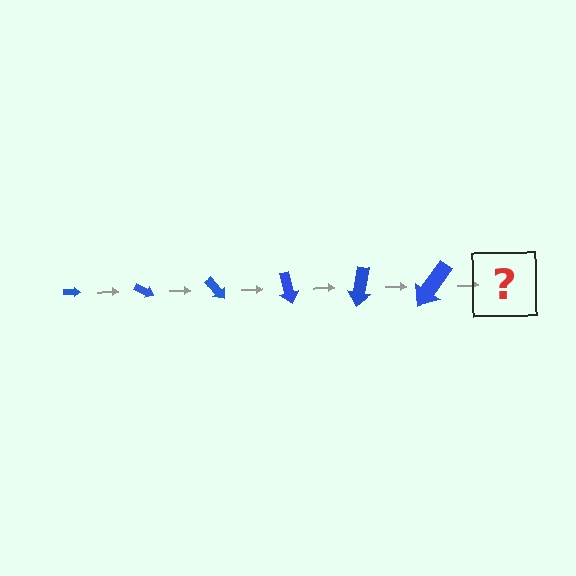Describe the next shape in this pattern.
It should be an arrow, larger than the previous one and rotated 150 degrees from the start.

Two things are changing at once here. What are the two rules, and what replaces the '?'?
The two rules are that the arrow grows larger each step and it rotates 25 degrees each step. The '?' should be an arrow, larger than the previous one and rotated 150 degrees from the start.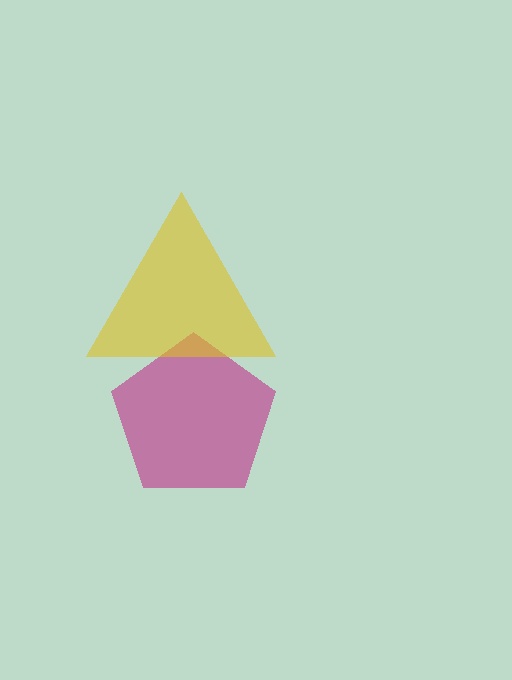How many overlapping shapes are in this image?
There are 2 overlapping shapes in the image.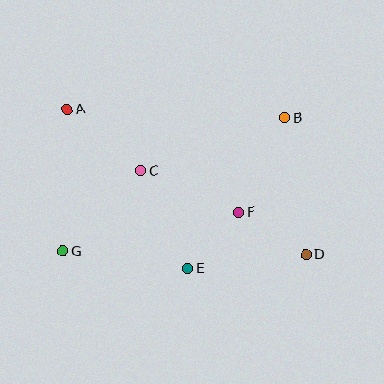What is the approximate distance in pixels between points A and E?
The distance between A and E is approximately 200 pixels.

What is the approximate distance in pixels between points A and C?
The distance between A and C is approximately 96 pixels.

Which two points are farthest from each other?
Points A and D are farthest from each other.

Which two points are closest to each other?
Points E and F are closest to each other.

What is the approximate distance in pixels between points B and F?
The distance between B and F is approximately 105 pixels.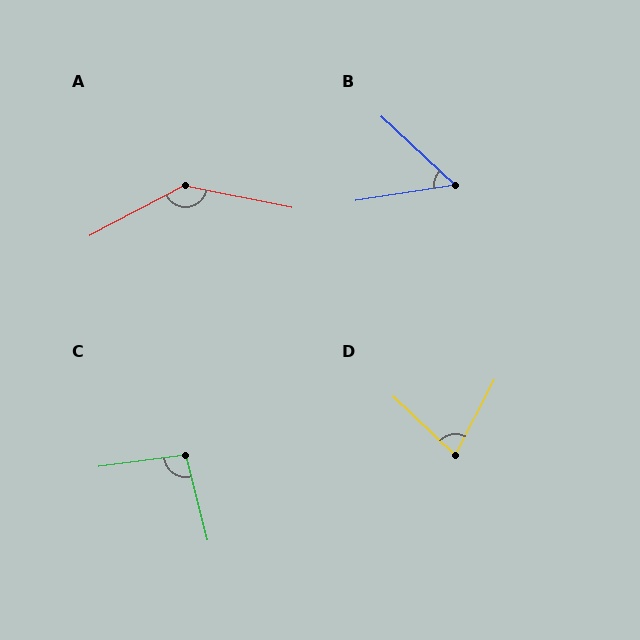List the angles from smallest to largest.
B (52°), D (74°), C (97°), A (140°).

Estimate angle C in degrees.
Approximately 97 degrees.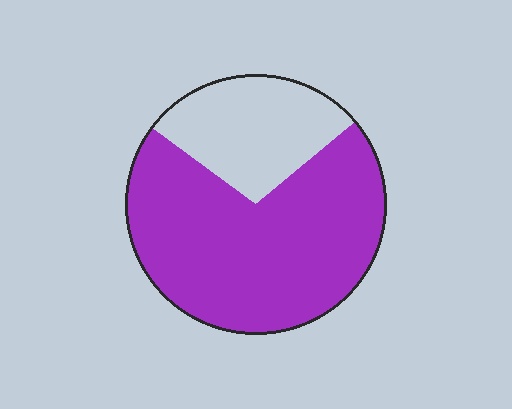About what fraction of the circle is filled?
About three quarters (3/4).